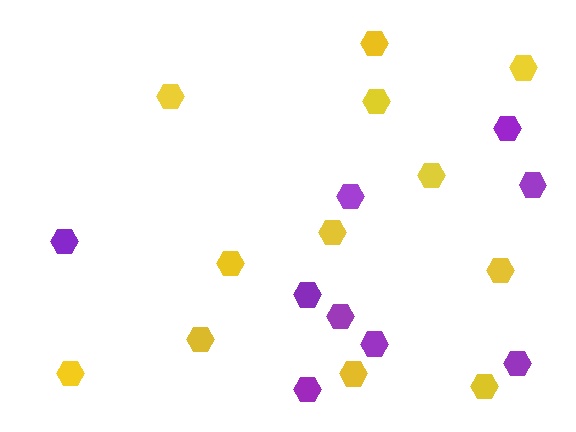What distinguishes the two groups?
There are 2 groups: one group of purple hexagons (9) and one group of yellow hexagons (12).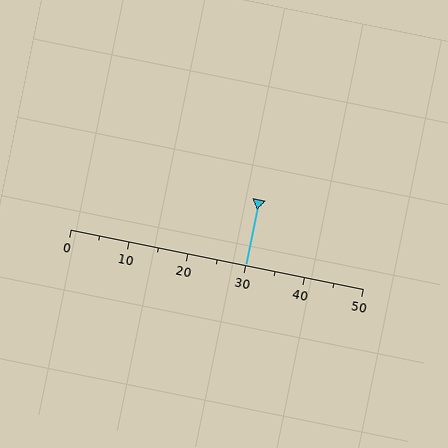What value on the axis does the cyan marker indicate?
The marker indicates approximately 30.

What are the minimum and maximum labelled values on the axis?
The axis runs from 0 to 50.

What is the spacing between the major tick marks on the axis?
The major ticks are spaced 10 apart.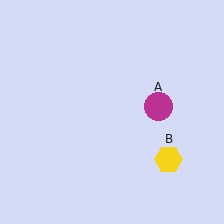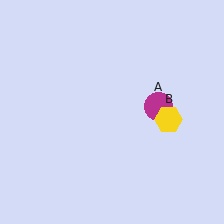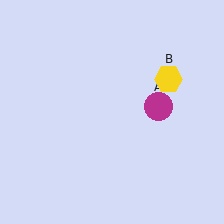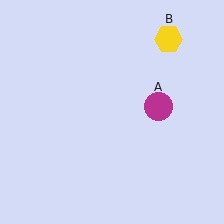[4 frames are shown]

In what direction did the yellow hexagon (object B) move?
The yellow hexagon (object B) moved up.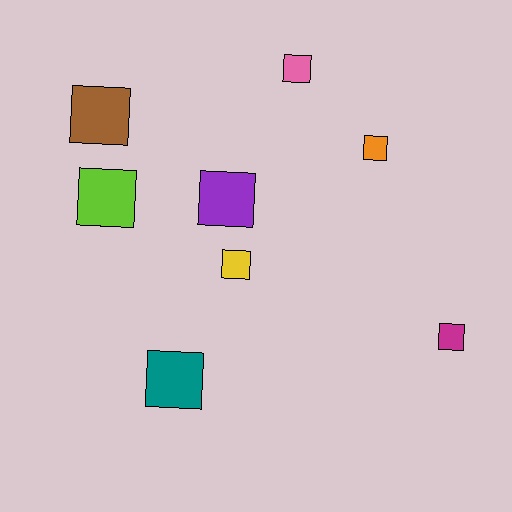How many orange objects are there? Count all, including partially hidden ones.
There is 1 orange object.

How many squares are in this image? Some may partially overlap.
There are 8 squares.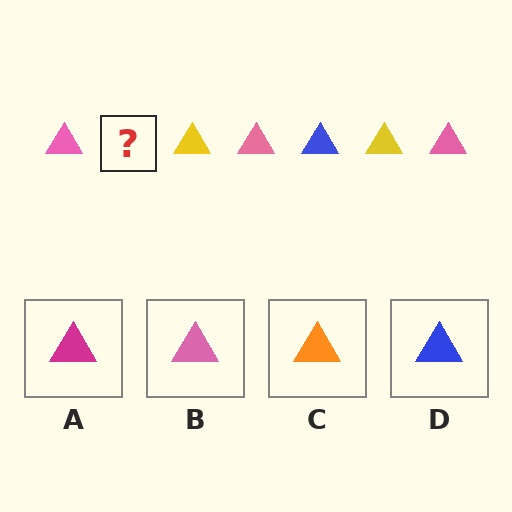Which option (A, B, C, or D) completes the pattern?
D.